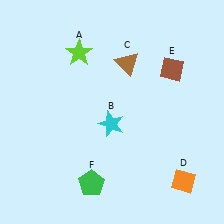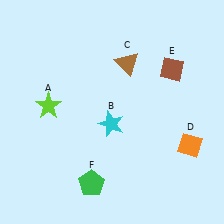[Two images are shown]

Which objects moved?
The objects that moved are: the lime star (A), the orange diamond (D).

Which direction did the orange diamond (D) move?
The orange diamond (D) moved up.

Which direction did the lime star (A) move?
The lime star (A) moved down.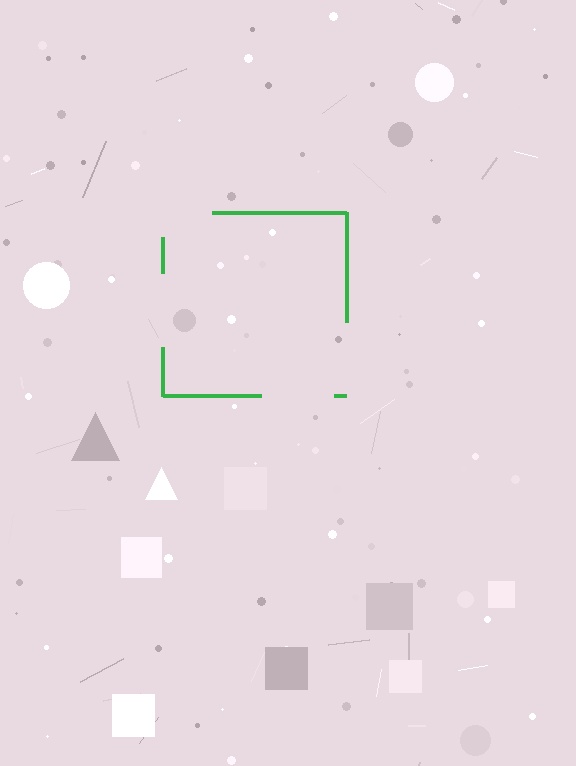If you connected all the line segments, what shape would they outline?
They would outline a square.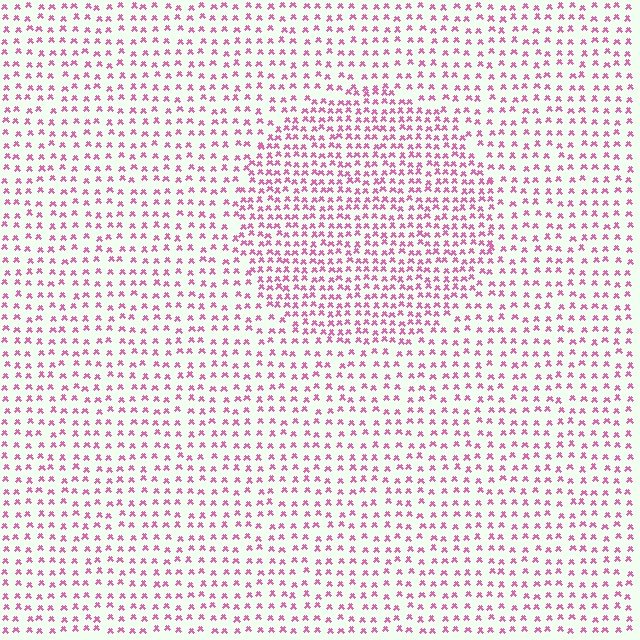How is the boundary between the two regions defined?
The boundary is defined by a change in element density (approximately 1.7x ratio). All elements are the same color, size, and shape.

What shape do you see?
I see a circle.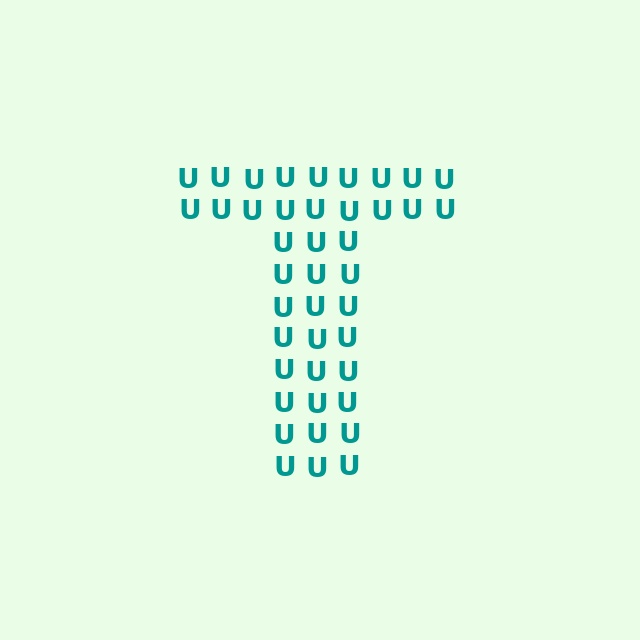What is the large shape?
The large shape is the letter T.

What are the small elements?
The small elements are letter U's.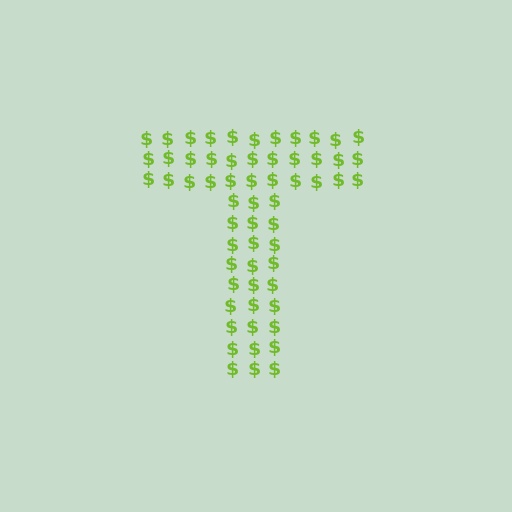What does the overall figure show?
The overall figure shows the letter T.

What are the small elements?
The small elements are dollar signs.